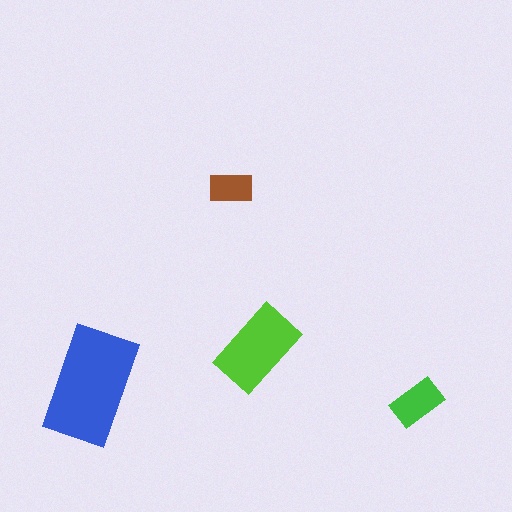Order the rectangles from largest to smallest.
the blue one, the lime one, the green one, the brown one.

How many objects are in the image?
There are 4 objects in the image.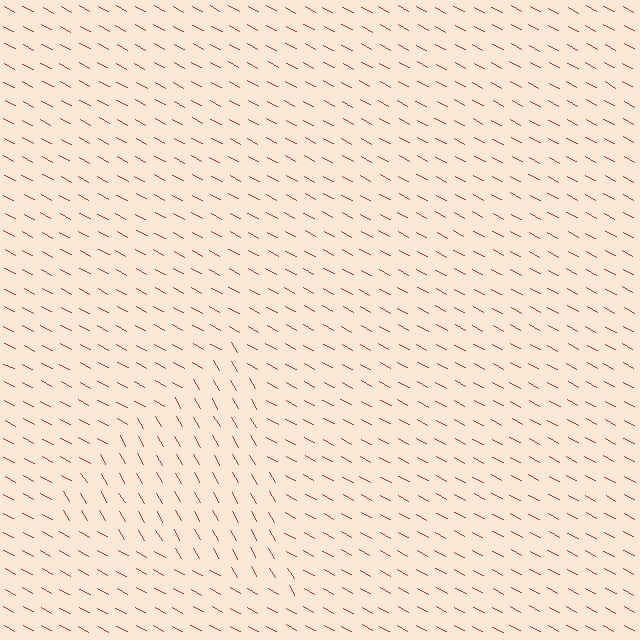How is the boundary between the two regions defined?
The boundary is defined purely by a change in line orientation (approximately 32 degrees difference). All lines are the same color and thickness.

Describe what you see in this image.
The image is filled with small red line segments. A triangle region in the image has lines oriented differently from the surrounding lines, creating a visible texture boundary.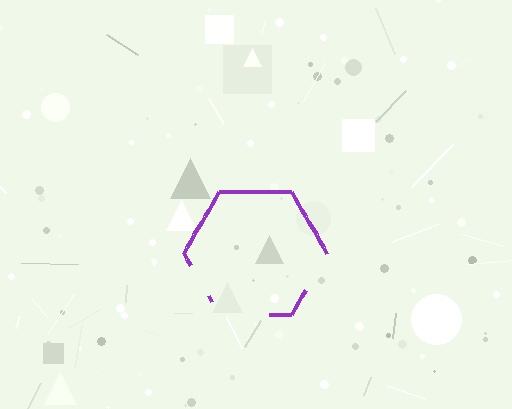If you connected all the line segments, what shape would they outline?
They would outline a hexagon.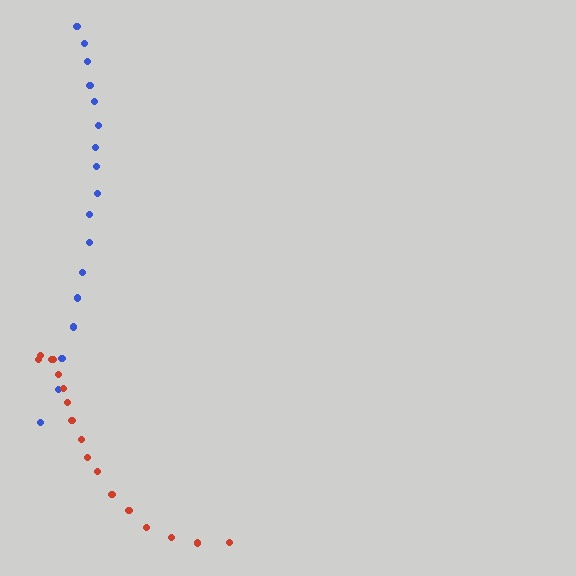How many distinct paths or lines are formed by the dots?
There are 2 distinct paths.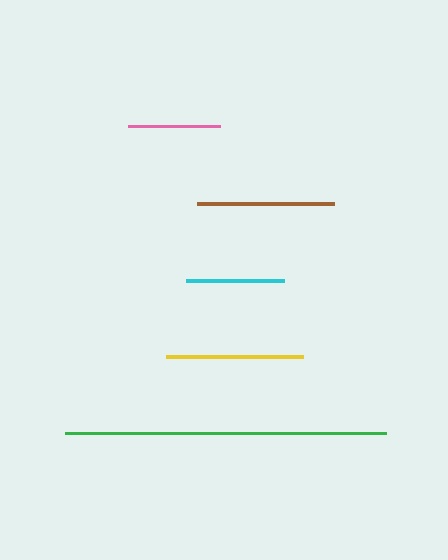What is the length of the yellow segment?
The yellow segment is approximately 136 pixels long.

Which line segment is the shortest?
The pink line is the shortest at approximately 91 pixels.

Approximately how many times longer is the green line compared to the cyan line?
The green line is approximately 3.3 times the length of the cyan line.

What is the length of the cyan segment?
The cyan segment is approximately 98 pixels long.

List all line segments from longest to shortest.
From longest to shortest: green, brown, yellow, cyan, pink.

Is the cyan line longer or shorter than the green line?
The green line is longer than the cyan line.